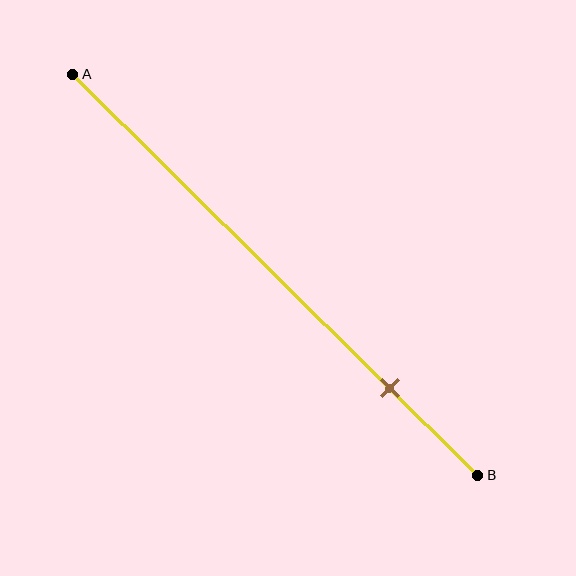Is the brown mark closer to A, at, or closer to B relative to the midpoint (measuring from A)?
The brown mark is closer to point B than the midpoint of segment AB.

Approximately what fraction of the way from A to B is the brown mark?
The brown mark is approximately 80% of the way from A to B.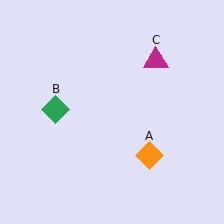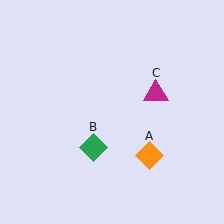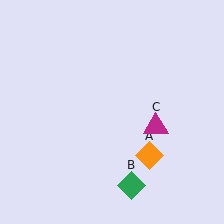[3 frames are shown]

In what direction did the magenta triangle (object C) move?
The magenta triangle (object C) moved down.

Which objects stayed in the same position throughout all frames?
Orange diamond (object A) remained stationary.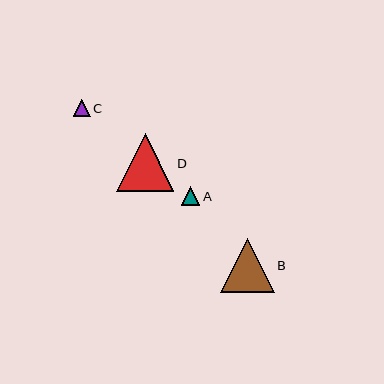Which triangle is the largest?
Triangle D is the largest with a size of approximately 57 pixels.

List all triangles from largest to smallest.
From largest to smallest: D, B, A, C.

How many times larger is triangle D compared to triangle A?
Triangle D is approximately 3.1 times the size of triangle A.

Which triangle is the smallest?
Triangle C is the smallest with a size of approximately 17 pixels.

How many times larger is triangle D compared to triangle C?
Triangle D is approximately 3.4 times the size of triangle C.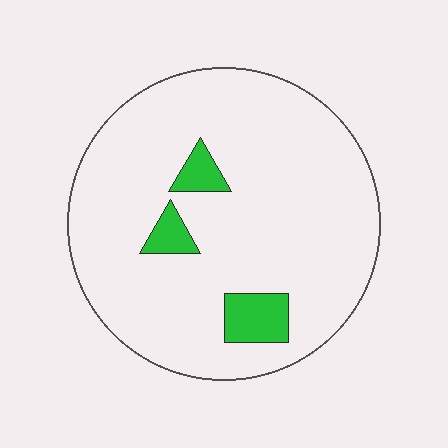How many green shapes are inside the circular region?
3.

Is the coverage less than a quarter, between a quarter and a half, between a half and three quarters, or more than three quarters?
Less than a quarter.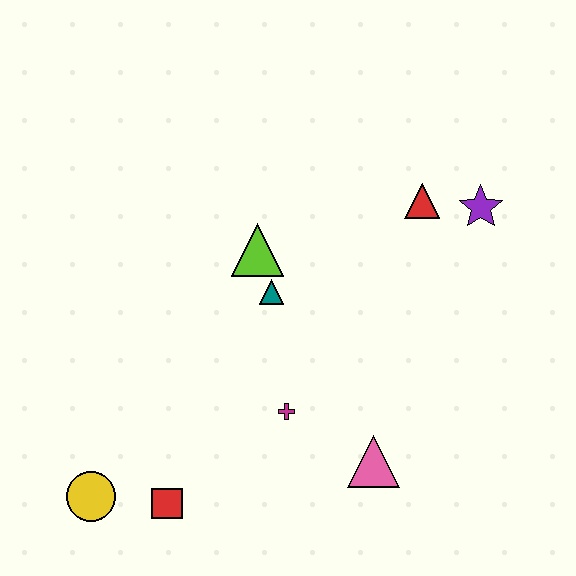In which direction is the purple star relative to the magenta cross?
The purple star is above the magenta cross.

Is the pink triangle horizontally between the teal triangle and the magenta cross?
No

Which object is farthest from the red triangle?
The yellow circle is farthest from the red triangle.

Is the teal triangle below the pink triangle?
No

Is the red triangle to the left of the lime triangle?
No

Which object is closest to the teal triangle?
The lime triangle is closest to the teal triangle.